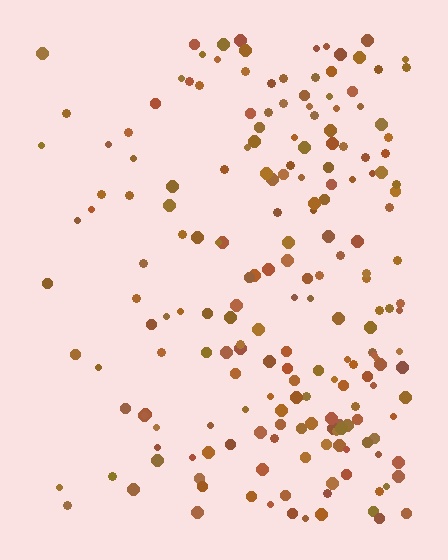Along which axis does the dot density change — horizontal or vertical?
Horizontal.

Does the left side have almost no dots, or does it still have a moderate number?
Still a moderate number, just noticeably fewer than the right.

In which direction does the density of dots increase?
From left to right, with the right side densest.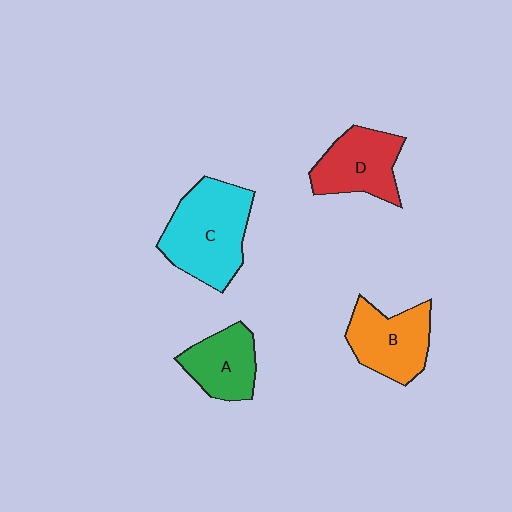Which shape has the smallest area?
Shape A (green).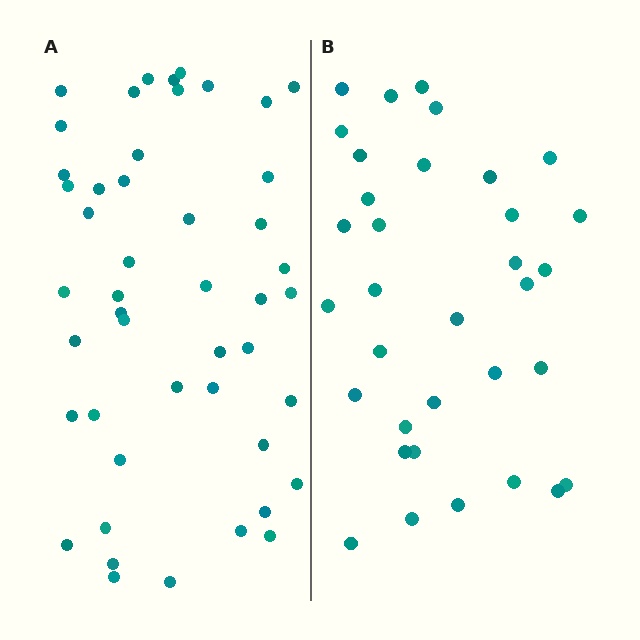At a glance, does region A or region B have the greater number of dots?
Region A (the left region) has more dots.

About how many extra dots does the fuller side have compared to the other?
Region A has approximately 15 more dots than region B.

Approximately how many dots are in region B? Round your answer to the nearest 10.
About 30 dots. (The exact count is 34, which rounds to 30.)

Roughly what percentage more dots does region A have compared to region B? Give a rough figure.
About 40% more.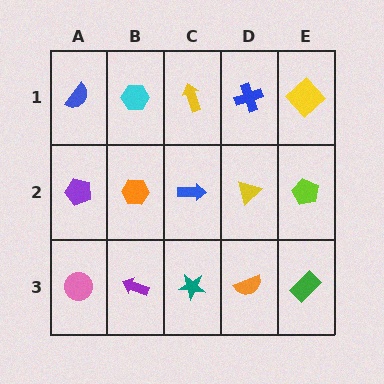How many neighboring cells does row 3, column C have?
3.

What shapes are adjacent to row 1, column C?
A blue arrow (row 2, column C), a cyan hexagon (row 1, column B), a blue cross (row 1, column D).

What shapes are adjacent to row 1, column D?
A yellow triangle (row 2, column D), a yellow arrow (row 1, column C), a yellow diamond (row 1, column E).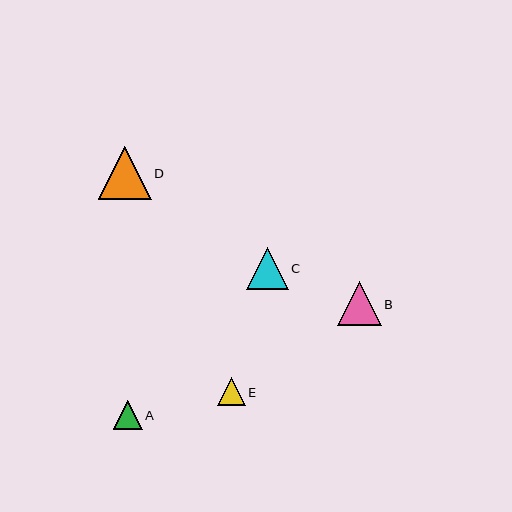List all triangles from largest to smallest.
From largest to smallest: D, B, C, A, E.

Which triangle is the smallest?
Triangle E is the smallest with a size of approximately 28 pixels.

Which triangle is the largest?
Triangle D is the largest with a size of approximately 53 pixels.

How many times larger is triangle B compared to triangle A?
Triangle B is approximately 1.5 times the size of triangle A.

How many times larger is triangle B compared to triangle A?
Triangle B is approximately 1.5 times the size of triangle A.